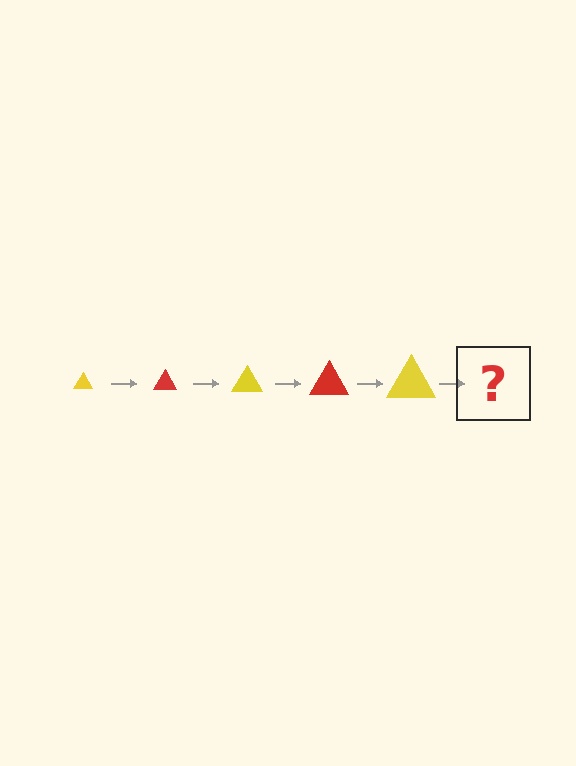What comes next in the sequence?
The next element should be a red triangle, larger than the previous one.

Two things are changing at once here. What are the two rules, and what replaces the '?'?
The two rules are that the triangle grows larger each step and the color cycles through yellow and red. The '?' should be a red triangle, larger than the previous one.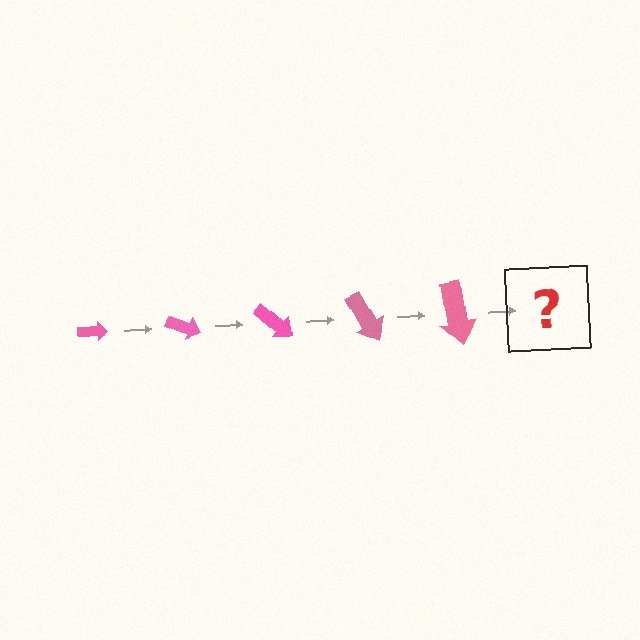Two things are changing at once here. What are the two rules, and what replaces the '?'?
The two rules are that the arrow grows larger each step and it rotates 20 degrees each step. The '?' should be an arrow, larger than the previous one and rotated 100 degrees from the start.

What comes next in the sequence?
The next element should be an arrow, larger than the previous one and rotated 100 degrees from the start.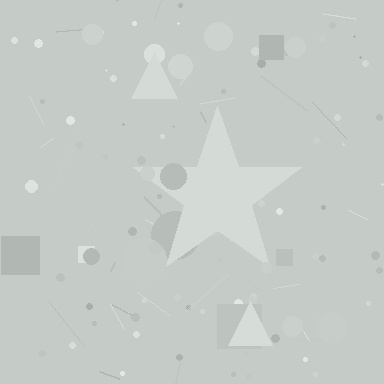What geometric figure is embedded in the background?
A star is embedded in the background.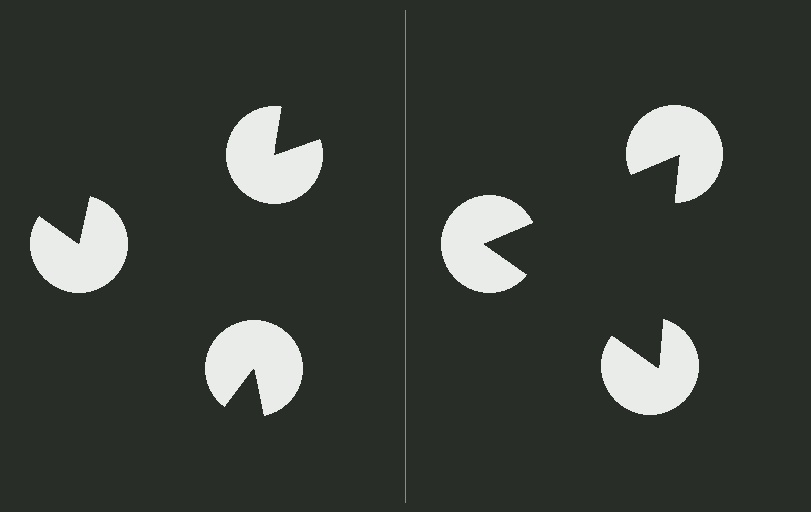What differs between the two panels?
The pac-man discs are positioned identically on both sides; only the wedge orientations differ. On the right they align to a triangle; on the left they are misaligned.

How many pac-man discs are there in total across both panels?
6 — 3 on each side.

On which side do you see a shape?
An illusory triangle appears on the right side. On the left side the wedge cuts are rotated, so no coherent shape forms.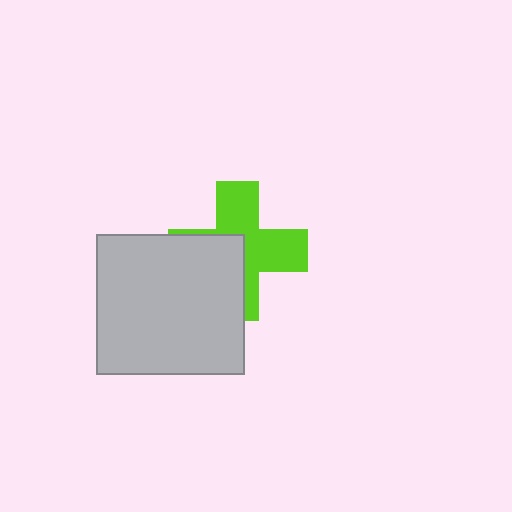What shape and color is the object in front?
The object in front is a light gray rectangle.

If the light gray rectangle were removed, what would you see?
You would see the complete lime cross.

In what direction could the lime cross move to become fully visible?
The lime cross could move toward the upper-right. That would shift it out from behind the light gray rectangle entirely.